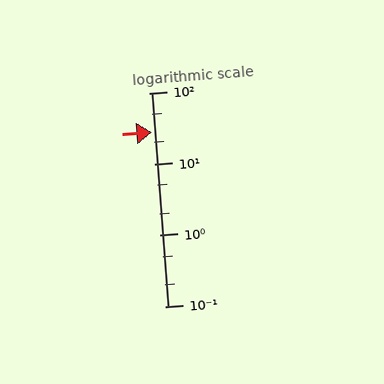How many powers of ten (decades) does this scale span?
The scale spans 3 decades, from 0.1 to 100.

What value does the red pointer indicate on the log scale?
The pointer indicates approximately 28.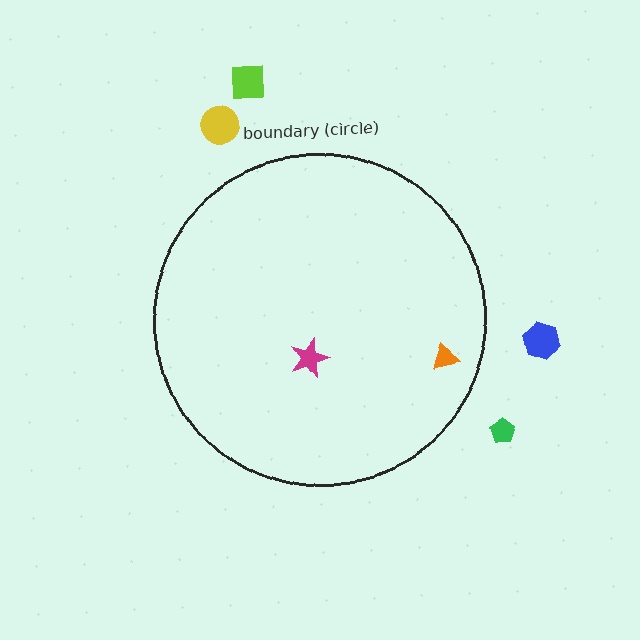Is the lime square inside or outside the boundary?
Outside.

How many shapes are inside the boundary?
2 inside, 4 outside.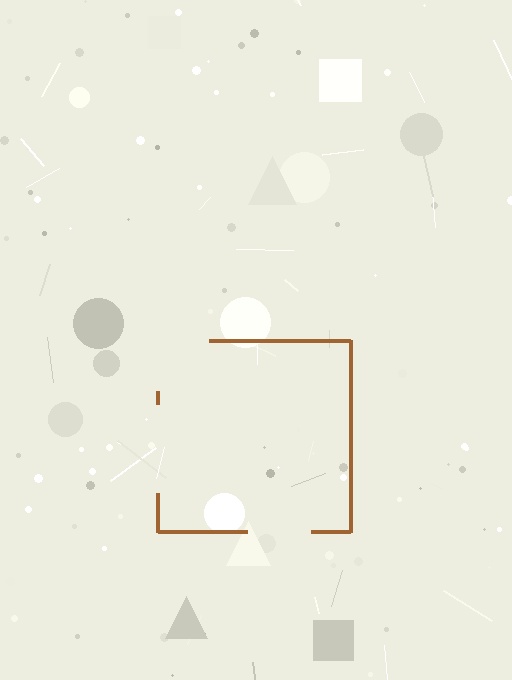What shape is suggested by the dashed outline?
The dashed outline suggests a square.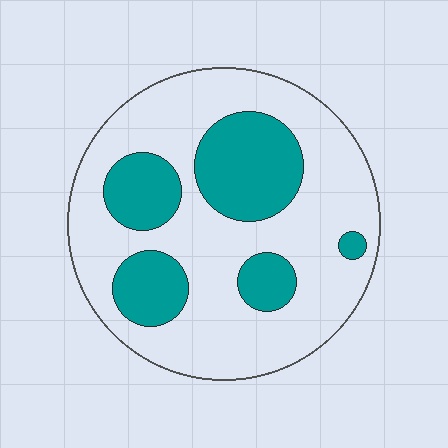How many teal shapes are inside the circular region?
5.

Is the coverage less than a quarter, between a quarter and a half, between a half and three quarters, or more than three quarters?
Between a quarter and a half.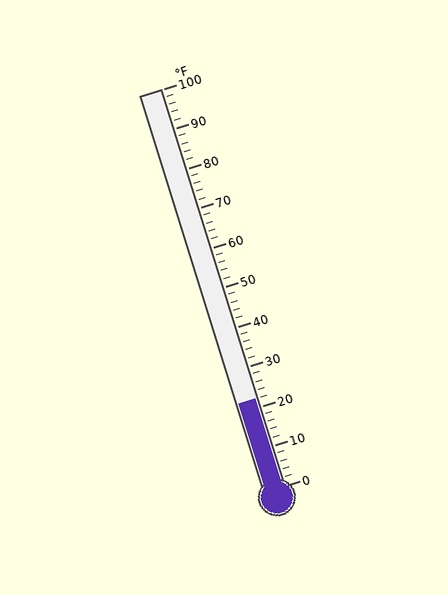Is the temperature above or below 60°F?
The temperature is below 60°F.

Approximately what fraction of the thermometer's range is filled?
The thermometer is filled to approximately 20% of its range.